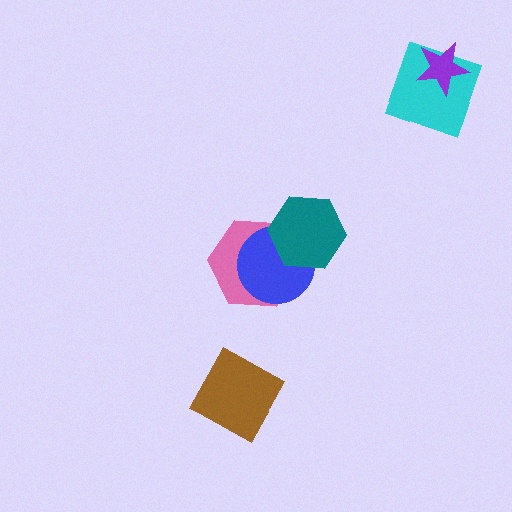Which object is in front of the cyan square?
The purple star is in front of the cyan square.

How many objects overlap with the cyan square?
1 object overlaps with the cyan square.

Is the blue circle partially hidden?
Yes, it is partially covered by another shape.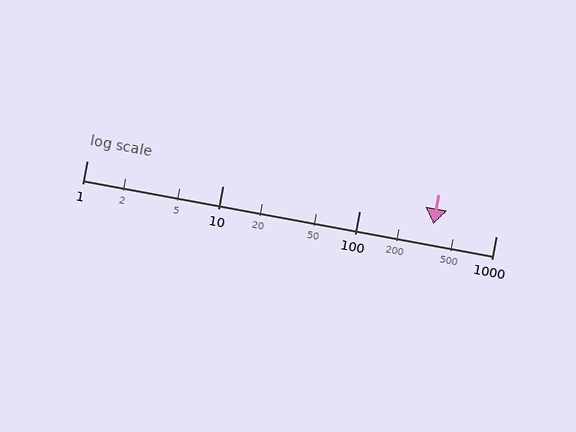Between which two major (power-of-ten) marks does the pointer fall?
The pointer is between 100 and 1000.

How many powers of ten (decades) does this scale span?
The scale spans 3 decades, from 1 to 1000.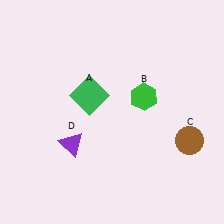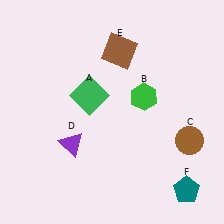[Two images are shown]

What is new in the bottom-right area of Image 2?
A teal pentagon (F) was added in the bottom-right area of Image 2.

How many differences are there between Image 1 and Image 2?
There are 2 differences between the two images.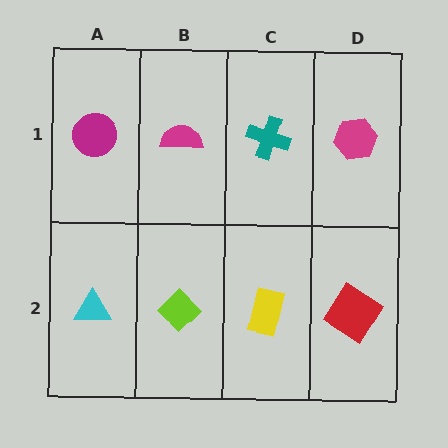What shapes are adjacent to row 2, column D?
A magenta hexagon (row 1, column D), a yellow rectangle (row 2, column C).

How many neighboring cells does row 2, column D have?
2.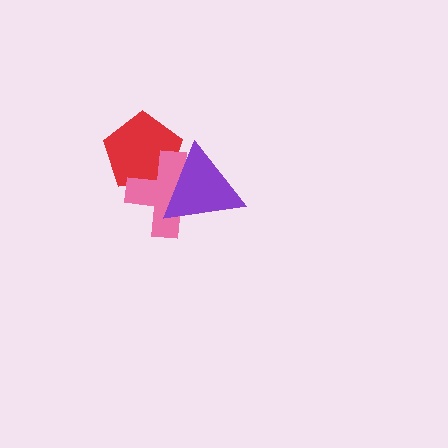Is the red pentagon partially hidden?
Yes, it is partially covered by another shape.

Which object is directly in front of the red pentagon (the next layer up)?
The pink cross is directly in front of the red pentagon.